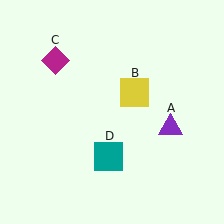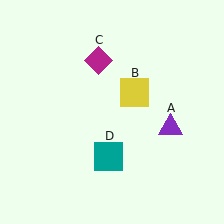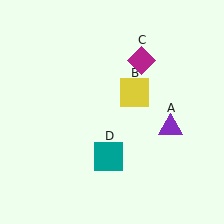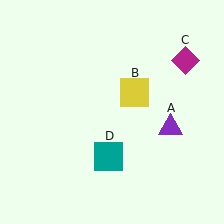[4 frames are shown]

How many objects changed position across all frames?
1 object changed position: magenta diamond (object C).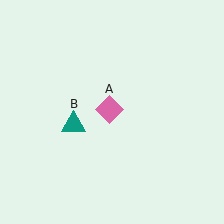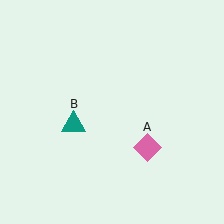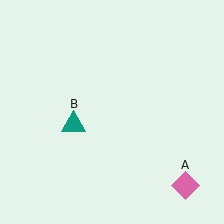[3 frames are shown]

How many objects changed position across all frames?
1 object changed position: pink diamond (object A).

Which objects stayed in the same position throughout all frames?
Teal triangle (object B) remained stationary.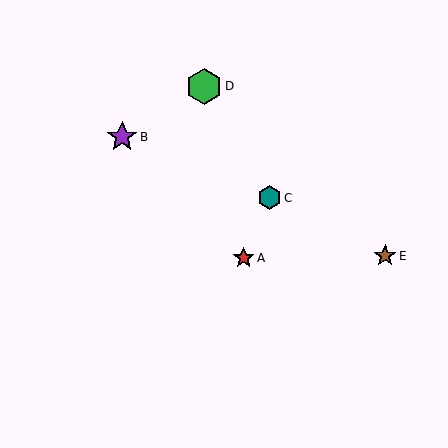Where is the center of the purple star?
The center of the purple star is at (122, 137).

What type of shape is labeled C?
Shape C is a teal hexagon.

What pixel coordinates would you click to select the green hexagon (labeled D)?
Click at (204, 86) to select the green hexagon D.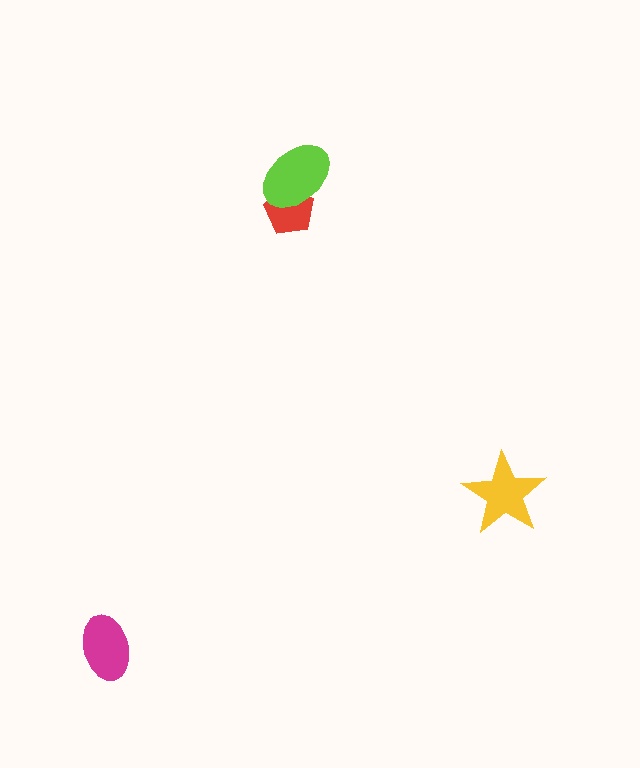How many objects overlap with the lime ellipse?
1 object overlaps with the lime ellipse.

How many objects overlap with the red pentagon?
1 object overlaps with the red pentagon.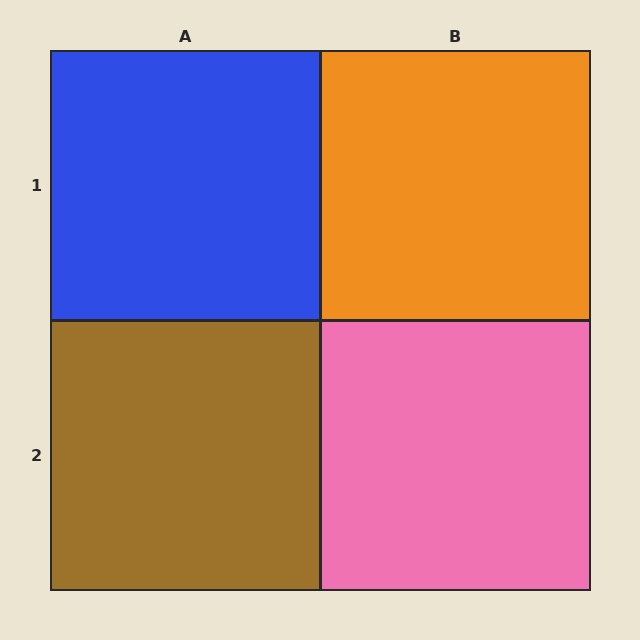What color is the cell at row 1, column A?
Blue.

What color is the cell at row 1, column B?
Orange.